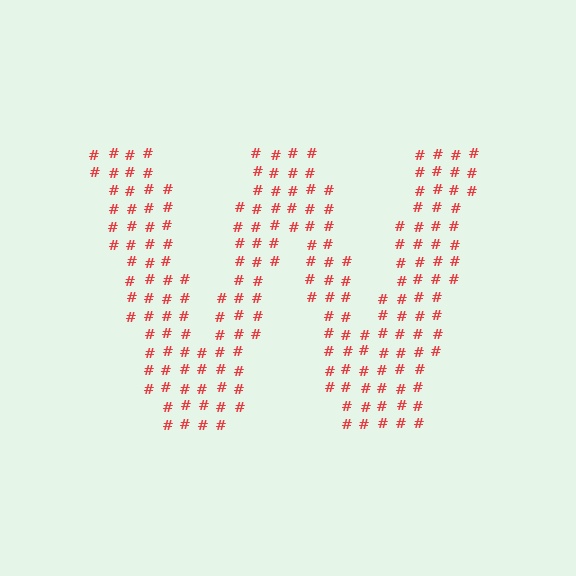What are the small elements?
The small elements are hash symbols.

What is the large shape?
The large shape is the letter W.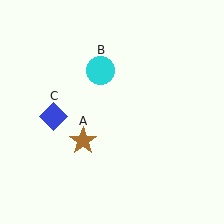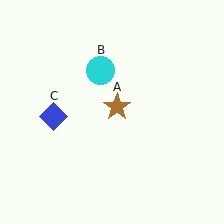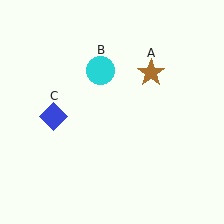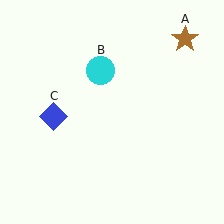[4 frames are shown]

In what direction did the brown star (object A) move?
The brown star (object A) moved up and to the right.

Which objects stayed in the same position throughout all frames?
Cyan circle (object B) and blue diamond (object C) remained stationary.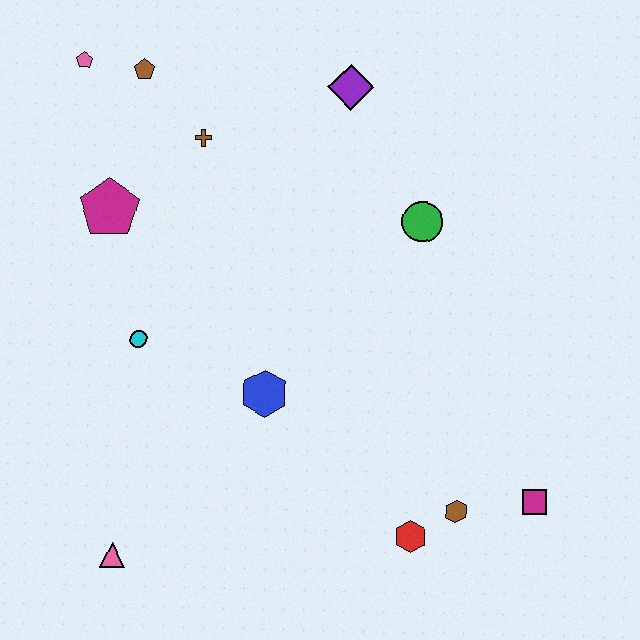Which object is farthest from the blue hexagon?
The pink pentagon is farthest from the blue hexagon.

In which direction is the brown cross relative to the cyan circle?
The brown cross is above the cyan circle.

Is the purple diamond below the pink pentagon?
Yes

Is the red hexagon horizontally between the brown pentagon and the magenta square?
Yes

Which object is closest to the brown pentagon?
The pink pentagon is closest to the brown pentagon.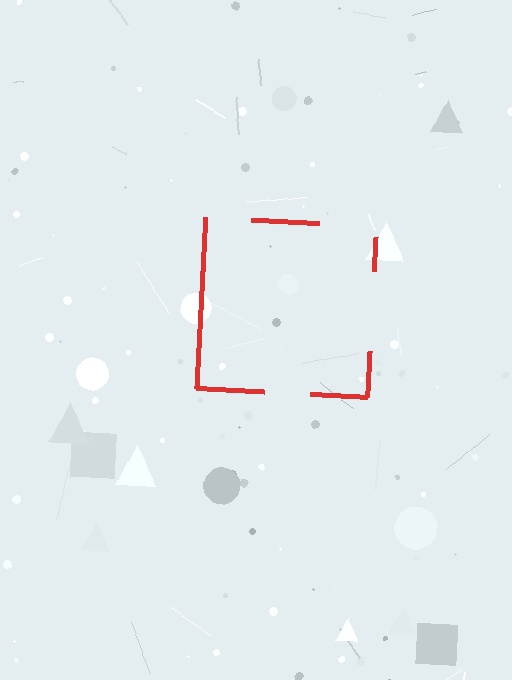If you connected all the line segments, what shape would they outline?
They would outline a square.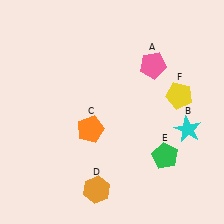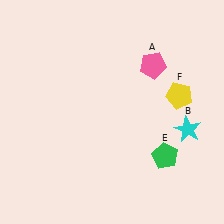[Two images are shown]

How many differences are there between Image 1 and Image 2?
There are 2 differences between the two images.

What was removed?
The orange hexagon (D), the orange pentagon (C) were removed in Image 2.